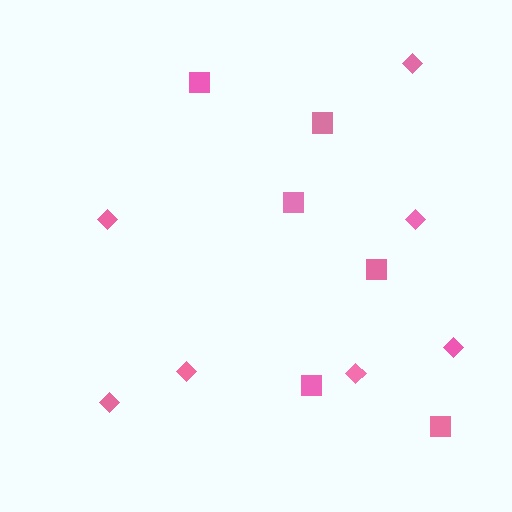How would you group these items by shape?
There are 2 groups: one group of squares (6) and one group of diamonds (7).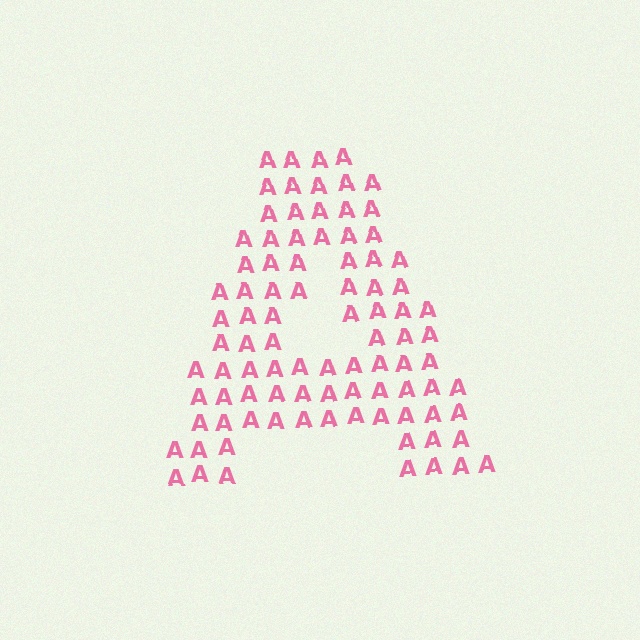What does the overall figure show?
The overall figure shows the letter A.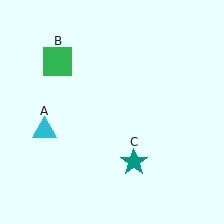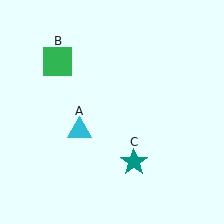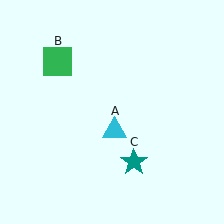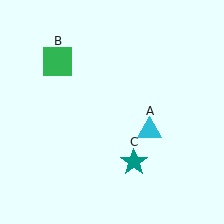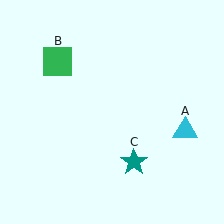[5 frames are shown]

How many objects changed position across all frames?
1 object changed position: cyan triangle (object A).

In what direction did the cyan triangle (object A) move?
The cyan triangle (object A) moved right.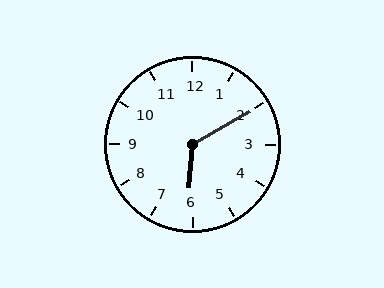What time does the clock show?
6:10.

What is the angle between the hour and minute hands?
Approximately 125 degrees.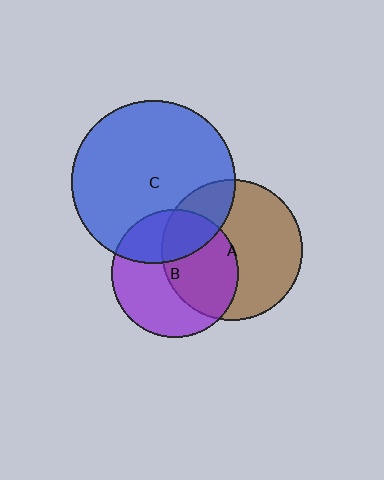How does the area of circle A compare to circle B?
Approximately 1.2 times.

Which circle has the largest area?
Circle C (blue).